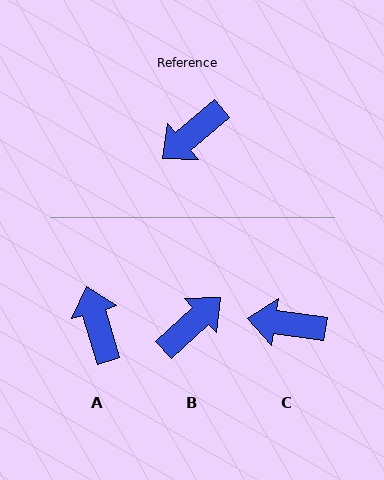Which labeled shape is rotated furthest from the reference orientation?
B, about 177 degrees away.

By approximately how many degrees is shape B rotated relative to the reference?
Approximately 177 degrees clockwise.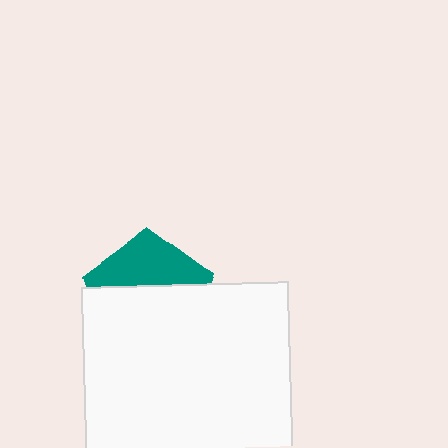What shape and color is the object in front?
The object in front is a white square.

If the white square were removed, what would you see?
You would see the complete teal pentagon.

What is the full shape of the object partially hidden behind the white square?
The partially hidden object is a teal pentagon.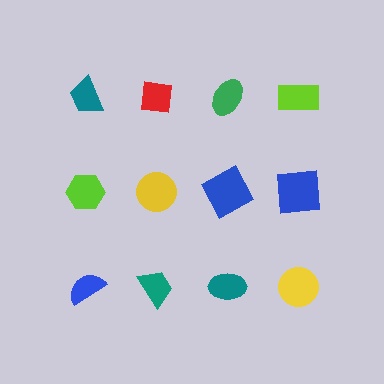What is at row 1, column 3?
A green ellipse.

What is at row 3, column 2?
A teal trapezoid.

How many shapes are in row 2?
4 shapes.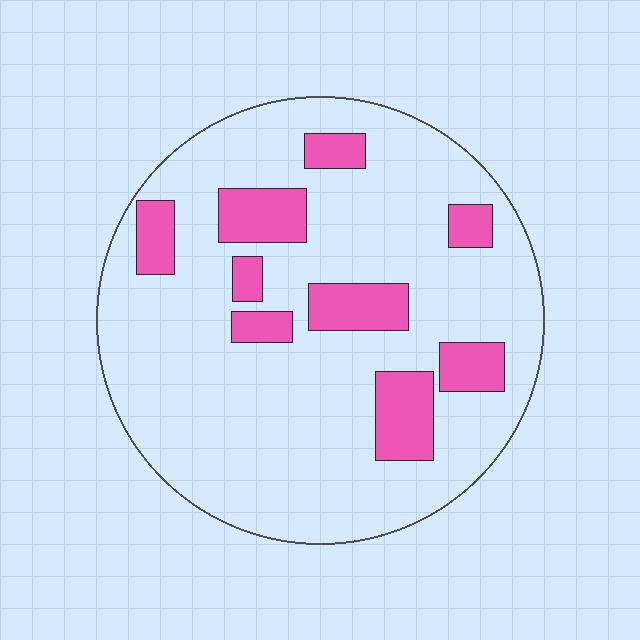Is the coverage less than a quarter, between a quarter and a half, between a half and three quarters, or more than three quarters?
Less than a quarter.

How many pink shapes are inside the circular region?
9.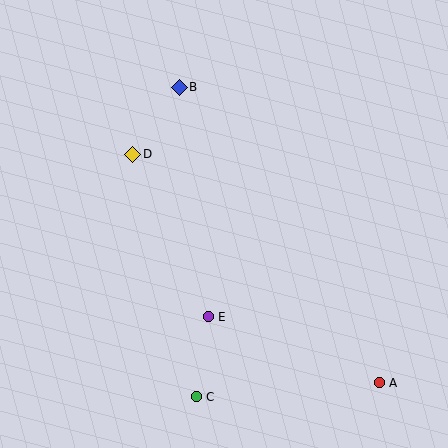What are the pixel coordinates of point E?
Point E is at (208, 317).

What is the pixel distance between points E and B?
The distance between E and B is 232 pixels.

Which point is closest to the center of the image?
Point E at (208, 317) is closest to the center.